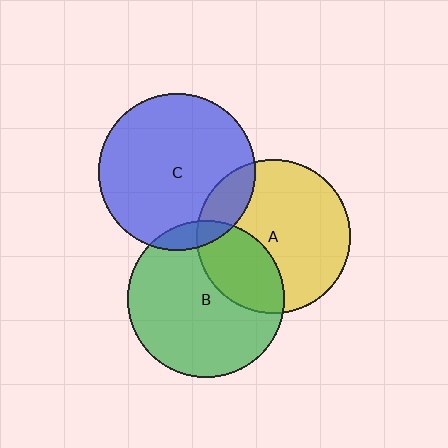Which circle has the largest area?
Circle B (green).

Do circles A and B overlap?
Yes.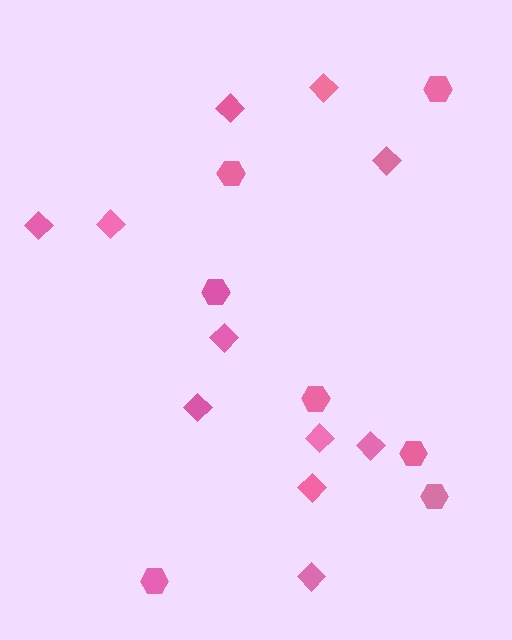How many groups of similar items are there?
There are 2 groups: one group of diamonds (11) and one group of hexagons (7).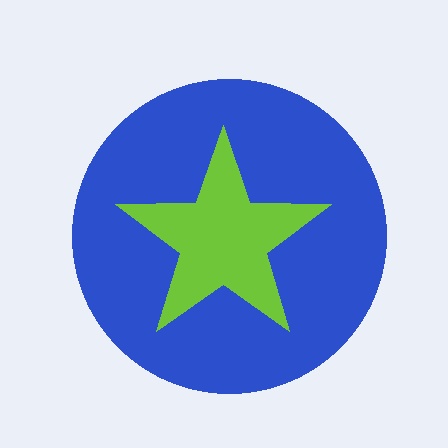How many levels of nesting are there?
2.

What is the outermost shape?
The blue circle.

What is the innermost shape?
The lime star.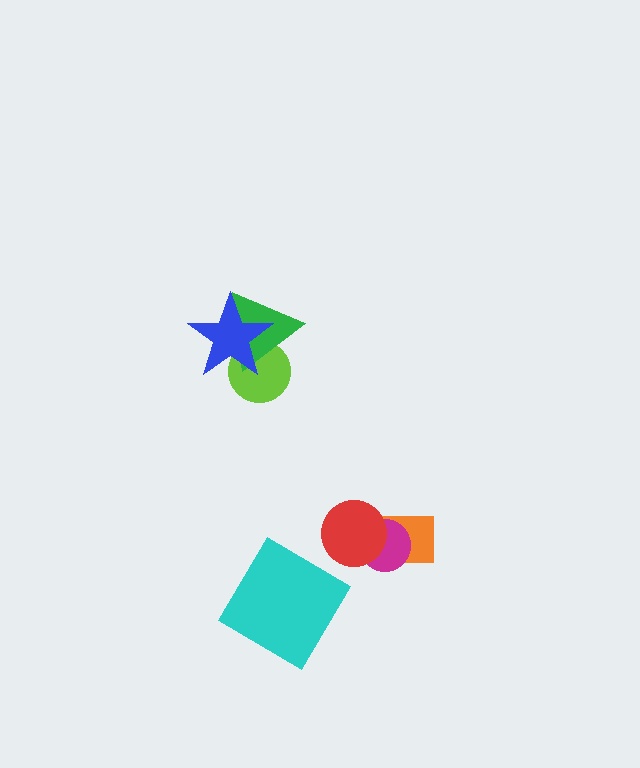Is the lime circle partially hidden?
Yes, it is partially covered by another shape.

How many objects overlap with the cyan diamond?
0 objects overlap with the cyan diamond.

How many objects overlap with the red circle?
2 objects overlap with the red circle.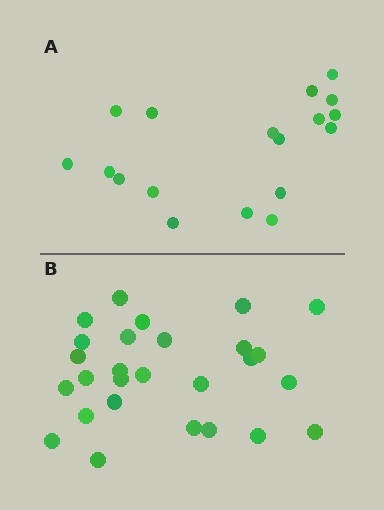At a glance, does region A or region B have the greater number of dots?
Region B (the bottom region) has more dots.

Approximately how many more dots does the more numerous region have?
Region B has roughly 8 or so more dots than region A.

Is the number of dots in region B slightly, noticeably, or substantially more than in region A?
Region B has substantially more. The ratio is roughly 1.5 to 1.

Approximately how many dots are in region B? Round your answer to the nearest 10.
About 30 dots. (The exact count is 27, which rounds to 30.)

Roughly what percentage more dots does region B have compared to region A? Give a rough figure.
About 50% more.